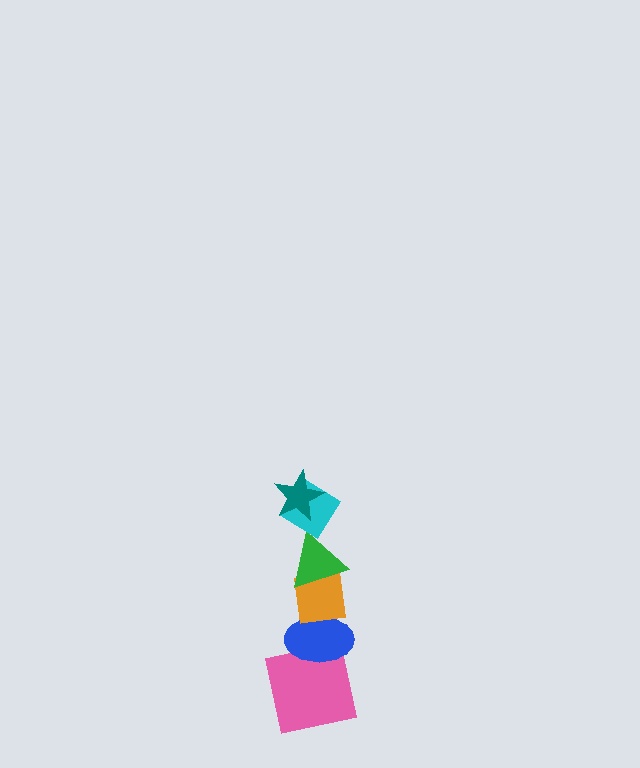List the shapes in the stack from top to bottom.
From top to bottom: the teal star, the cyan diamond, the green triangle, the orange square, the blue ellipse, the pink square.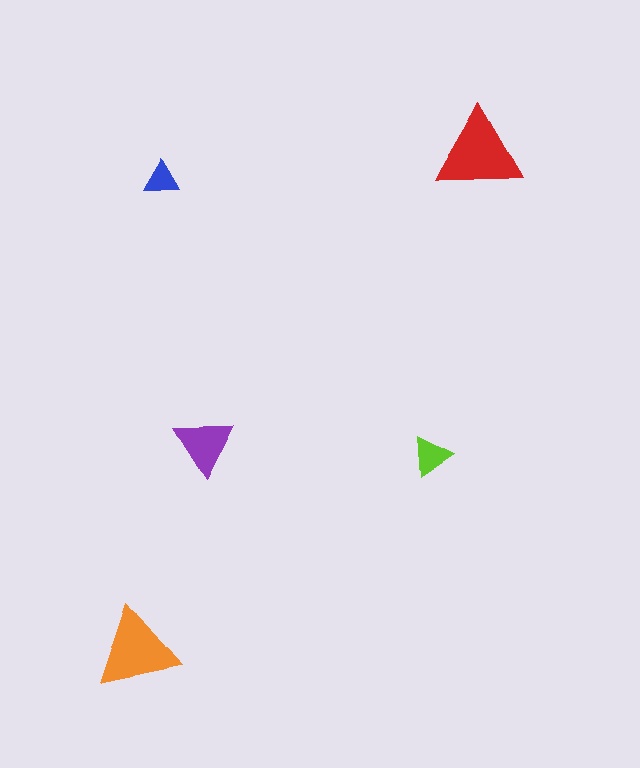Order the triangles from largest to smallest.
the red one, the orange one, the purple one, the lime one, the blue one.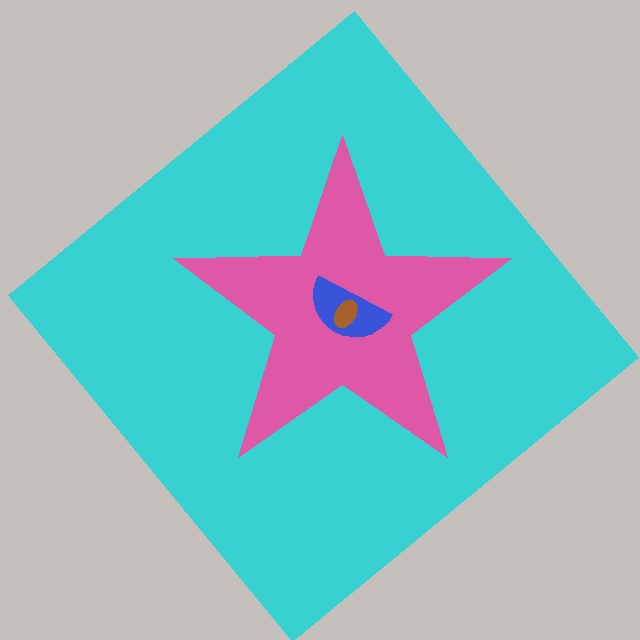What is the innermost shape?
The brown ellipse.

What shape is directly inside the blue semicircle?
The brown ellipse.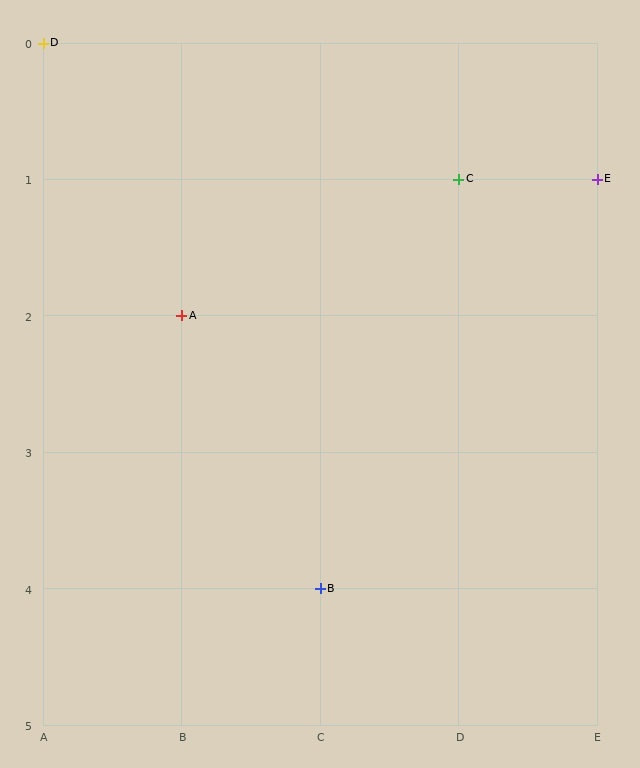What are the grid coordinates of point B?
Point B is at grid coordinates (C, 4).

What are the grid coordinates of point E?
Point E is at grid coordinates (E, 1).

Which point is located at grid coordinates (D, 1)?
Point C is at (D, 1).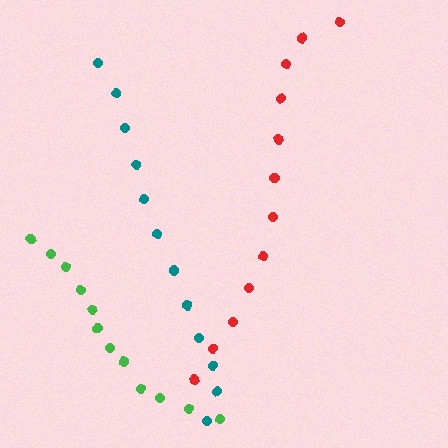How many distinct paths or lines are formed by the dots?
There are 3 distinct paths.